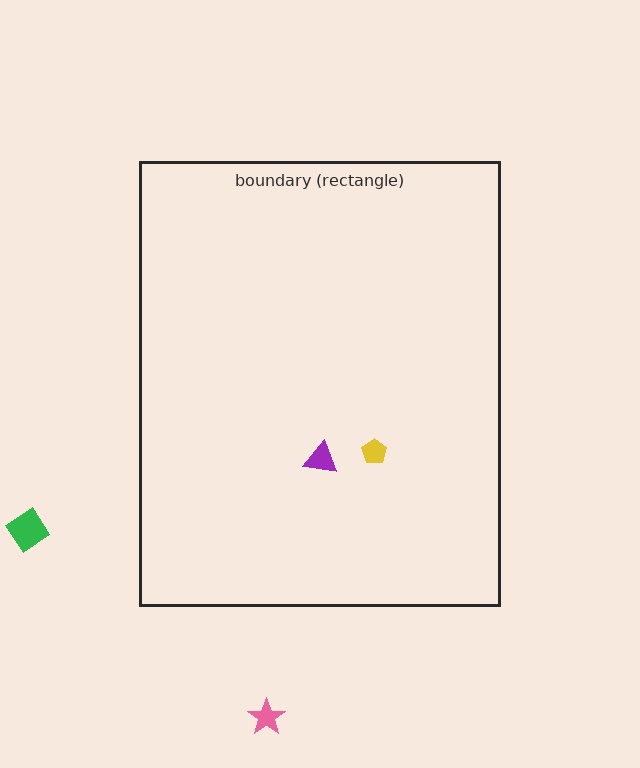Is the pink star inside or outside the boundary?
Outside.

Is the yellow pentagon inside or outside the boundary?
Inside.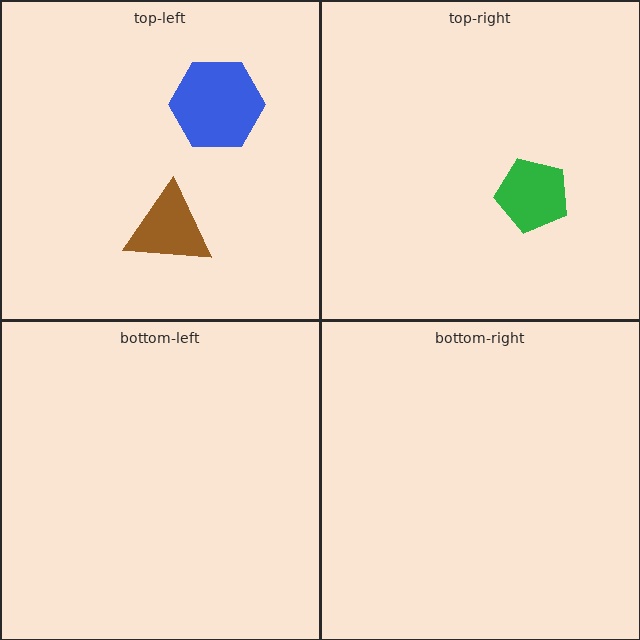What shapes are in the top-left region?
The blue hexagon, the brown triangle.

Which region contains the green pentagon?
The top-right region.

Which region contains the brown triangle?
The top-left region.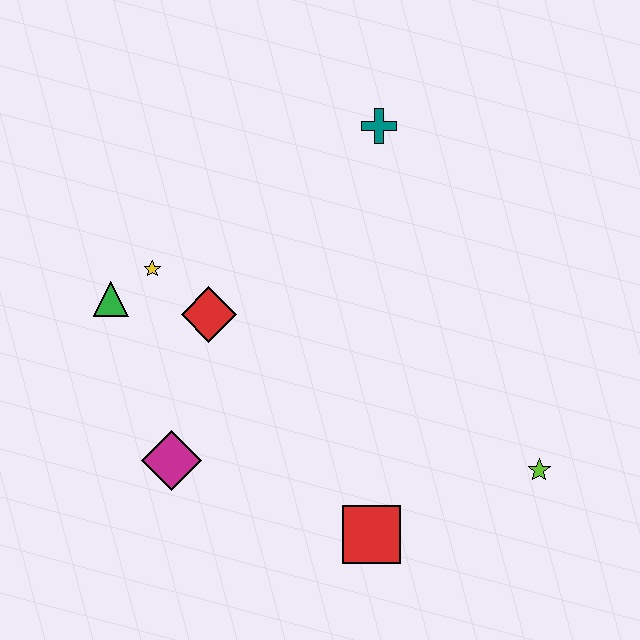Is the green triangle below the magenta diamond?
No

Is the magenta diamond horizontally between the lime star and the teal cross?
No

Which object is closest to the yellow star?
The green triangle is closest to the yellow star.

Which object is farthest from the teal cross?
The red square is farthest from the teal cross.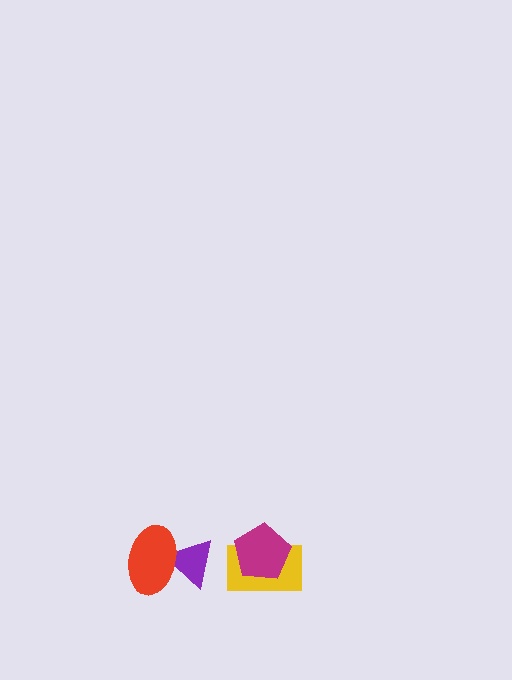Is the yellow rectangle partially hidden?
Yes, it is partially covered by another shape.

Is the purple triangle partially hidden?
Yes, it is partially covered by another shape.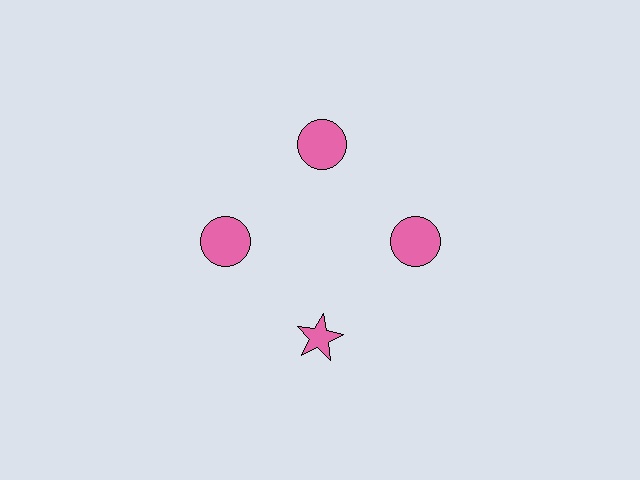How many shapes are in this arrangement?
There are 4 shapes arranged in a ring pattern.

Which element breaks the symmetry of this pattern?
The pink star at roughly the 6 o'clock position breaks the symmetry. All other shapes are pink circles.